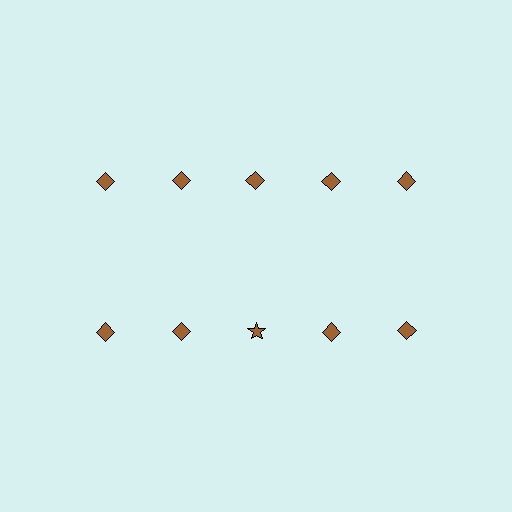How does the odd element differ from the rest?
It has a different shape: star instead of diamond.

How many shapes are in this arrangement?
There are 10 shapes arranged in a grid pattern.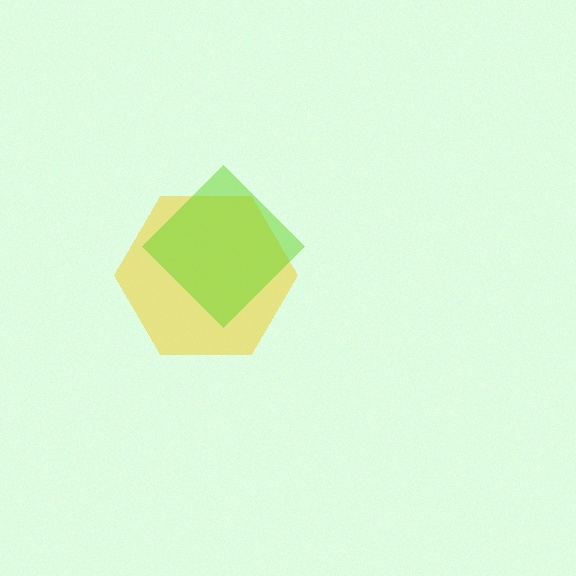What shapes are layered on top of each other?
The layered shapes are: a yellow hexagon, a lime diamond.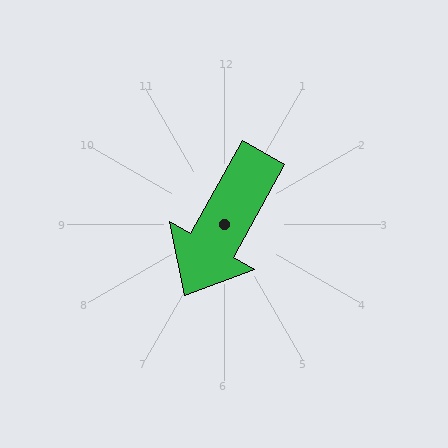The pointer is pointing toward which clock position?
Roughly 7 o'clock.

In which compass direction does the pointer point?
Southwest.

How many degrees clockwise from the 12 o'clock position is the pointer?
Approximately 209 degrees.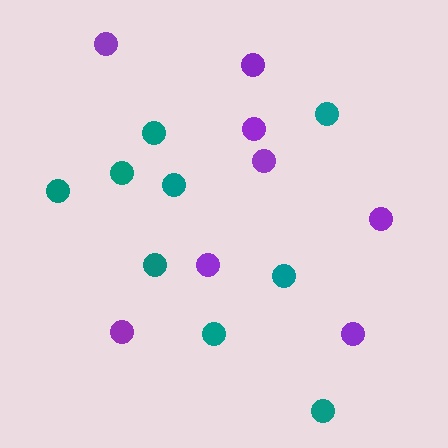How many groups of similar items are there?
There are 2 groups: one group of purple circles (8) and one group of teal circles (9).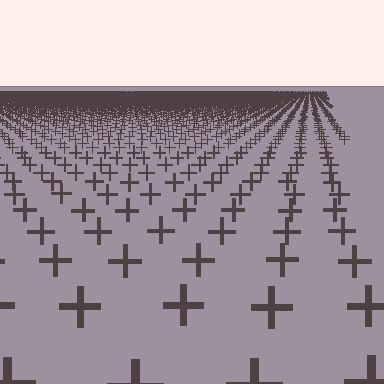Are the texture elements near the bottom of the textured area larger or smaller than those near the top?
Larger. Near the bottom, elements are closer to the viewer and appear at a bigger on-screen size.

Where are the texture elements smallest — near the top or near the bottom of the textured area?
Near the top.